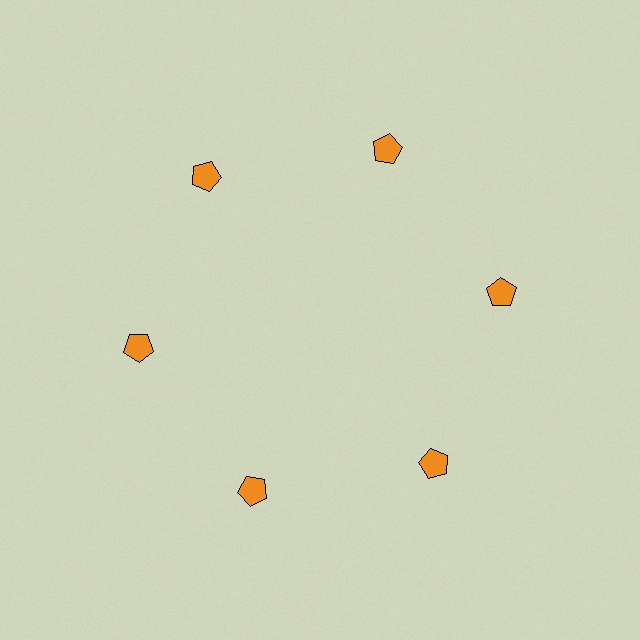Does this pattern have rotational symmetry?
Yes, this pattern has 6-fold rotational symmetry. It looks the same after rotating 60 degrees around the center.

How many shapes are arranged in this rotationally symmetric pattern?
There are 6 shapes, arranged in 6 groups of 1.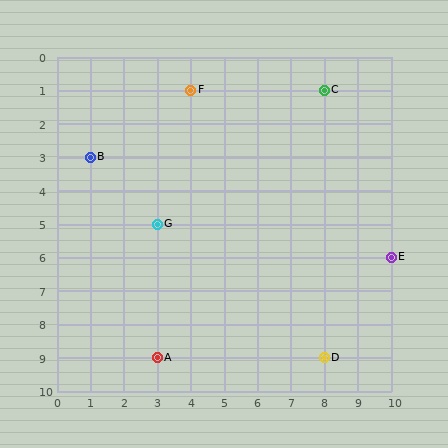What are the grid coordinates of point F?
Point F is at grid coordinates (4, 1).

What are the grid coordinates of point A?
Point A is at grid coordinates (3, 9).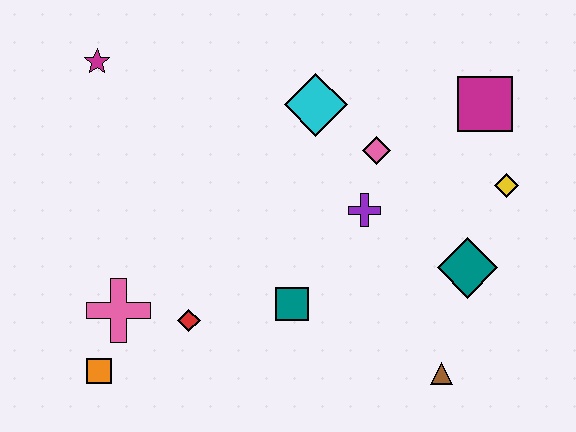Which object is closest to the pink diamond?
The purple cross is closest to the pink diamond.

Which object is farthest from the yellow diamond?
The orange square is farthest from the yellow diamond.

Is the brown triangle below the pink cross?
Yes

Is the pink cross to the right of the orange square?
Yes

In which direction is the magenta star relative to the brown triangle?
The magenta star is to the left of the brown triangle.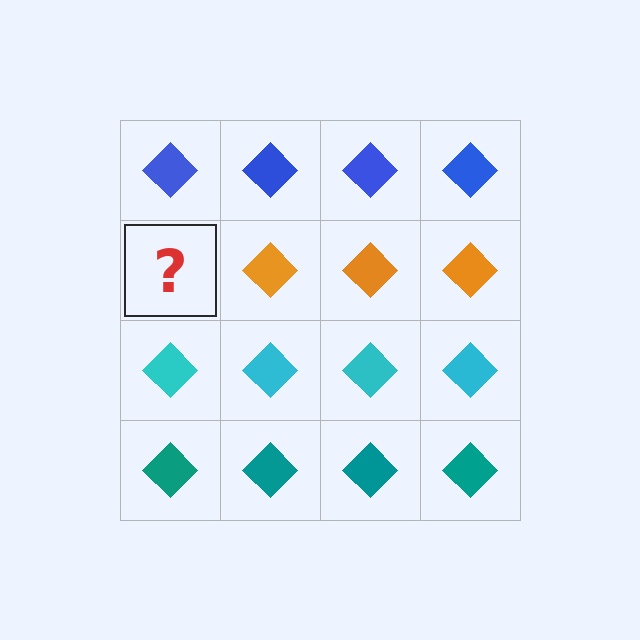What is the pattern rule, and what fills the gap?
The rule is that each row has a consistent color. The gap should be filled with an orange diamond.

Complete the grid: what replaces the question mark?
The question mark should be replaced with an orange diamond.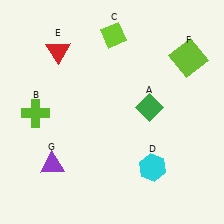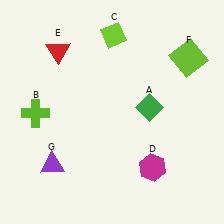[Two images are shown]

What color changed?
The hexagon (D) changed from cyan in Image 1 to magenta in Image 2.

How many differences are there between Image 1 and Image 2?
There is 1 difference between the two images.